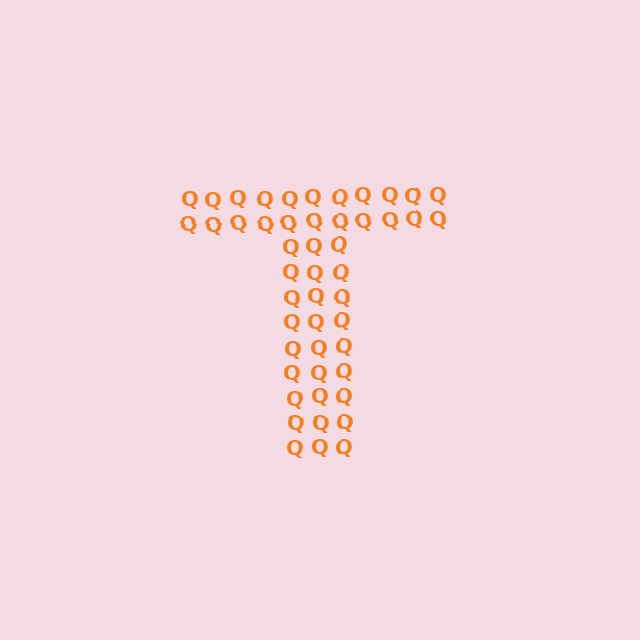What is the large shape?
The large shape is the letter T.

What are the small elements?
The small elements are letter Q's.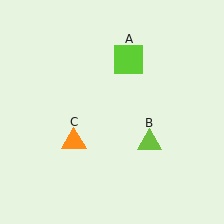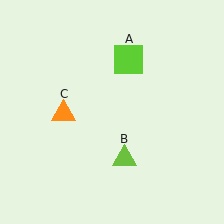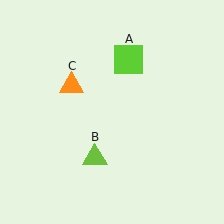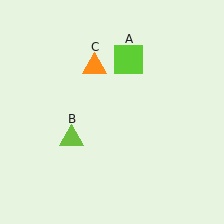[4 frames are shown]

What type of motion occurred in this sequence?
The lime triangle (object B), orange triangle (object C) rotated clockwise around the center of the scene.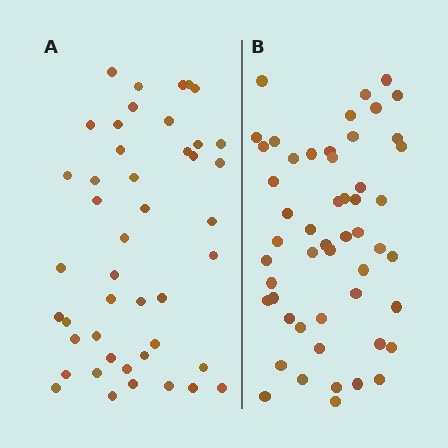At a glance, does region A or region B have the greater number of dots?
Region B (the right region) has more dots.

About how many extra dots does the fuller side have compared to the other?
Region B has roughly 8 or so more dots than region A.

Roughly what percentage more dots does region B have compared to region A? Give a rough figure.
About 15% more.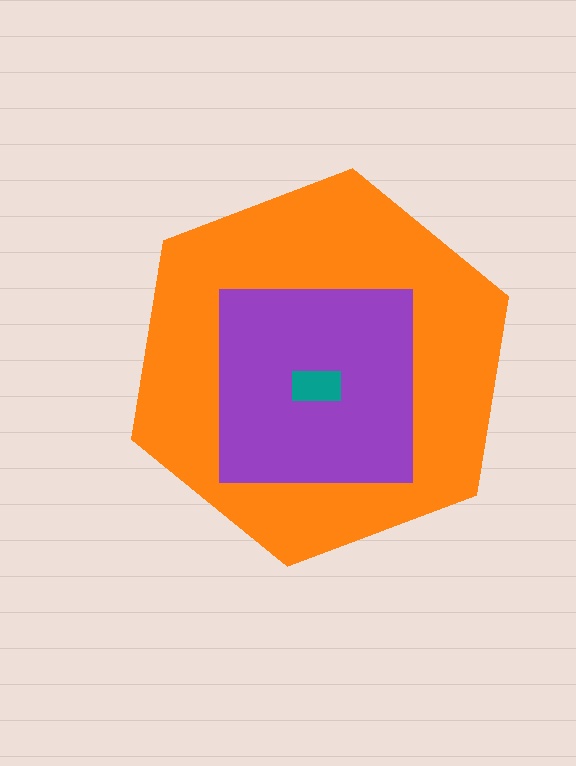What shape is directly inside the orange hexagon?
The purple square.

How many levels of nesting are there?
3.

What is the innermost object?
The teal rectangle.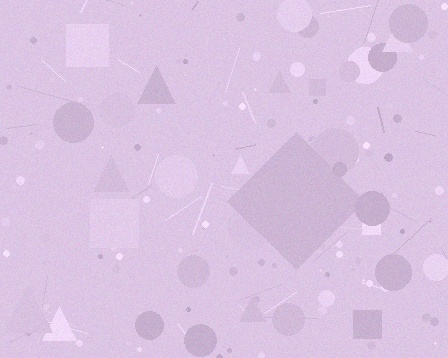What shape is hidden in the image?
A diamond is hidden in the image.